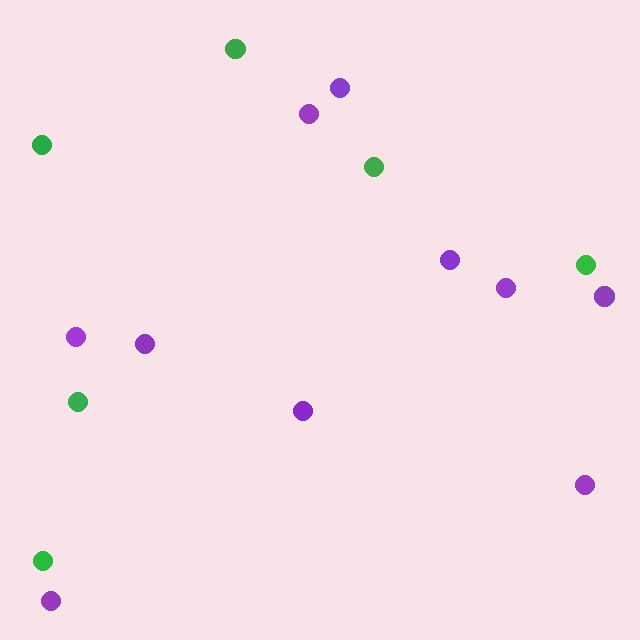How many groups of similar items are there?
There are 2 groups: one group of green circles (6) and one group of purple circles (10).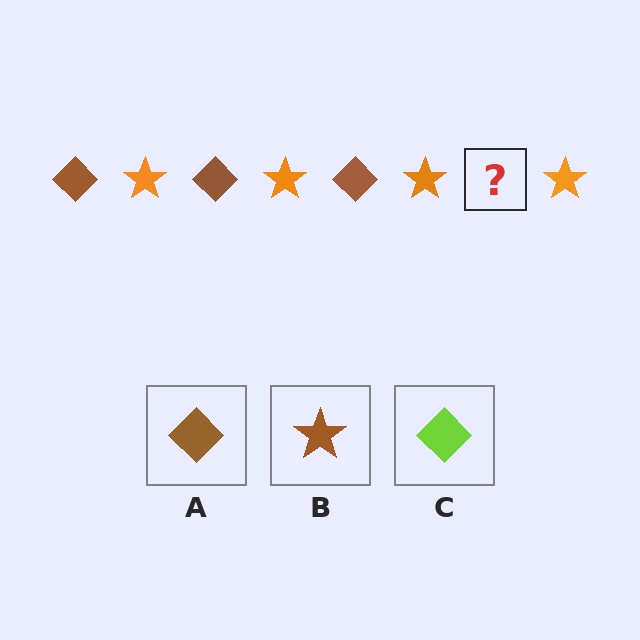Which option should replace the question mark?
Option A.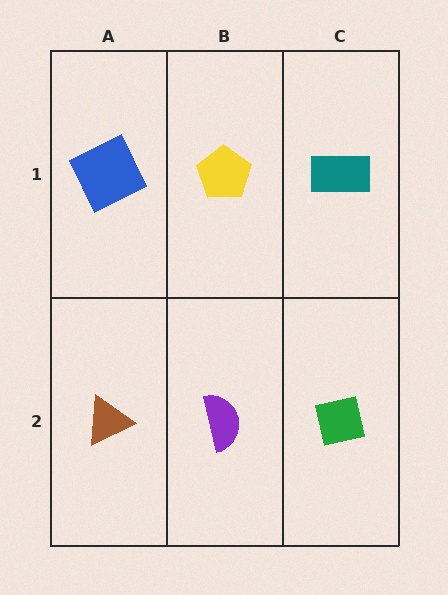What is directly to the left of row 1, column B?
A blue square.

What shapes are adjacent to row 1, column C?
A green square (row 2, column C), a yellow pentagon (row 1, column B).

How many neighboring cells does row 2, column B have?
3.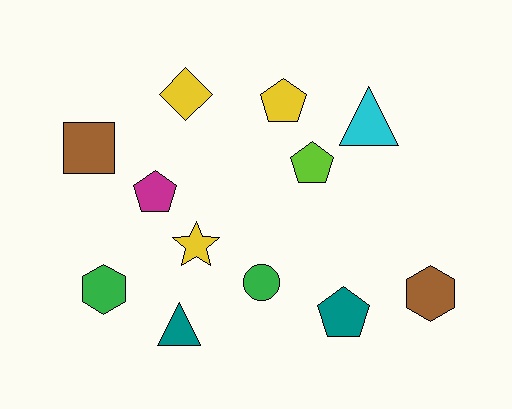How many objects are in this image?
There are 12 objects.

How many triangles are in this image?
There are 2 triangles.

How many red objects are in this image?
There are no red objects.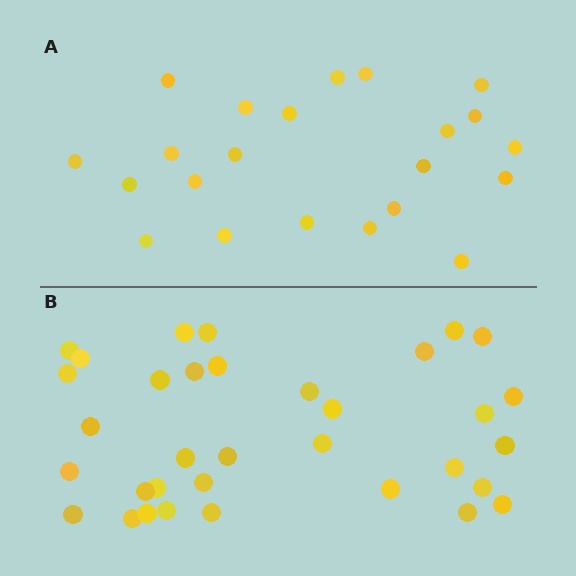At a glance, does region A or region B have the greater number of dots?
Region B (the bottom region) has more dots.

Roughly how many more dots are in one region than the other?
Region B has roughly 12 or so more dots than region A.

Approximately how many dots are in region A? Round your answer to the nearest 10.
About 20 dots. (The exact count is 22, which rounds to 20.)